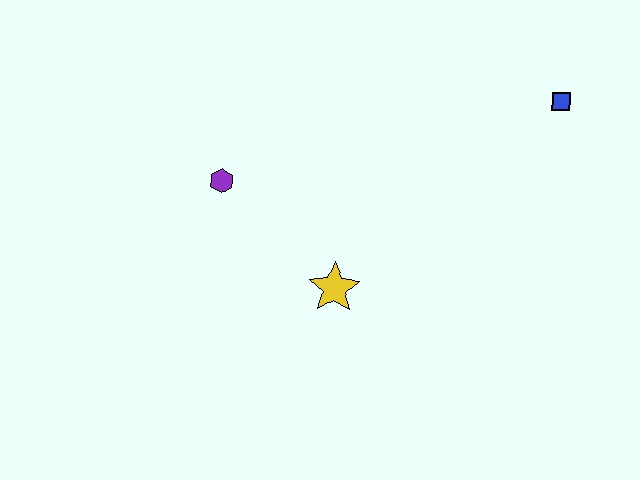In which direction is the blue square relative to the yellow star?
The blue square is to the right of the yellow star.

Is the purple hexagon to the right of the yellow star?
No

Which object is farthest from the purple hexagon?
The blue square is farthest from the purple hexagon.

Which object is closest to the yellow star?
The purple hexagon is closest to the yellow star.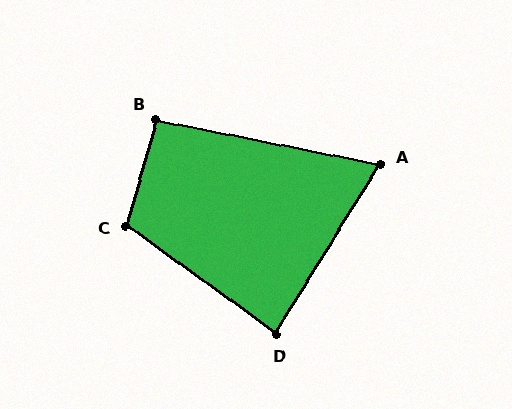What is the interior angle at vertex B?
Approximately 94 degrees (approximately right).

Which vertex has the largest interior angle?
C, at approximately 111 degrees.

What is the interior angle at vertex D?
Approximately 86 degrees (approximately right).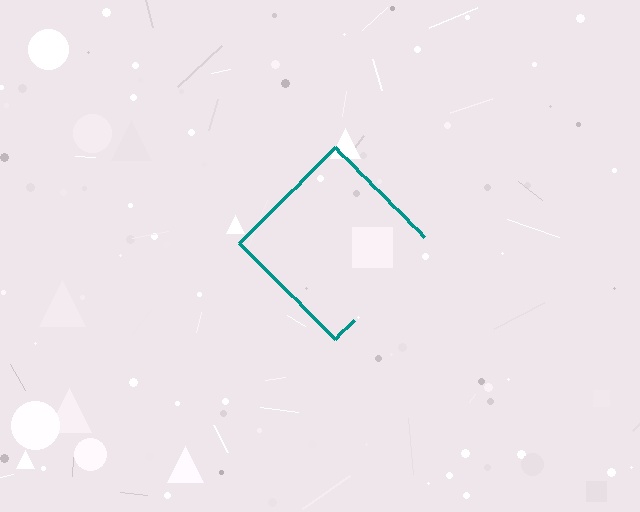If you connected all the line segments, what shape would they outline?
They would outline a diamond.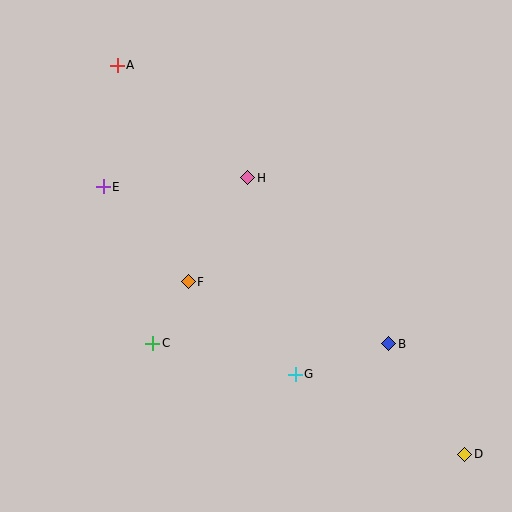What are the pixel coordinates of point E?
Point E is at (103, 187).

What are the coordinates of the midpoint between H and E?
The midpoint between H and E is at (176, 182).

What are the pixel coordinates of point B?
Point B is at (389, 344).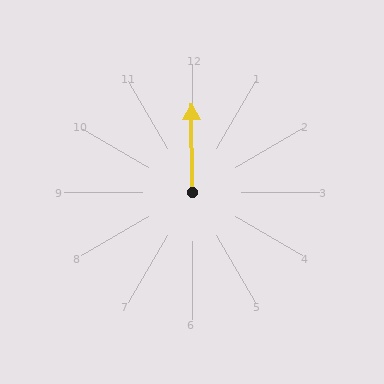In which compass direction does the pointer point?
North.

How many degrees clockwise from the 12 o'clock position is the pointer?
Approximately 360 degrees.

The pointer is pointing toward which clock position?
Roughly 12 o'clock.